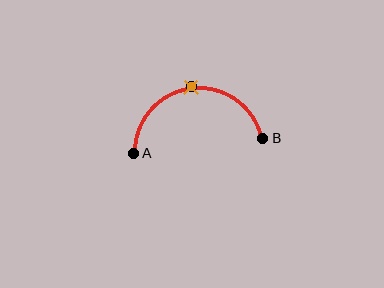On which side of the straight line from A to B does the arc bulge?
The arc bulges above the straight line connecting A and B.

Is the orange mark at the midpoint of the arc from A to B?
Yes. The orange mark lies on the arc at equal arc-length from both A and B — it is the arc midpoint.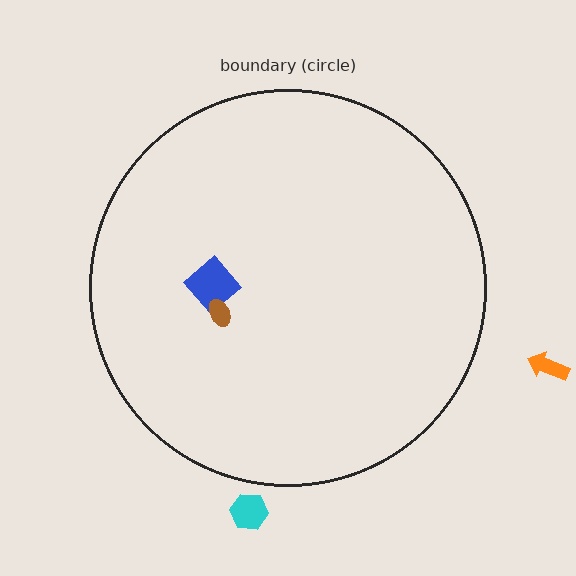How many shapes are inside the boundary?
2 inside, 2 outside.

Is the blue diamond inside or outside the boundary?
Inside.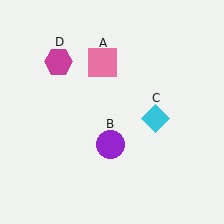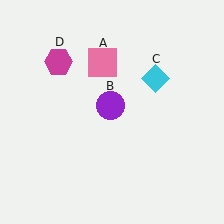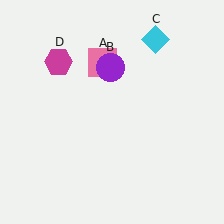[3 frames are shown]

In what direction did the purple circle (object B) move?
The purple circle (object B) moved up.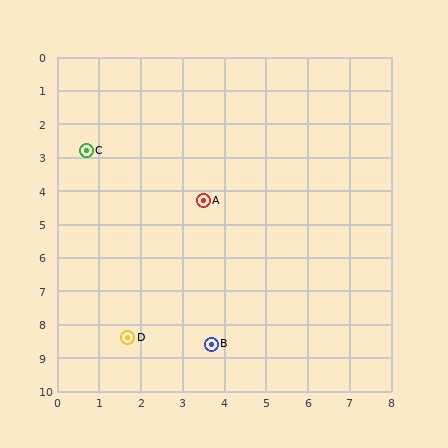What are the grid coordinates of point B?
Point B is at approximately (3.7, 8.6).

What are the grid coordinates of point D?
Point D is at approximately (1.7, 8.4).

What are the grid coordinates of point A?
Point A is at approximately (3.5, 4.3).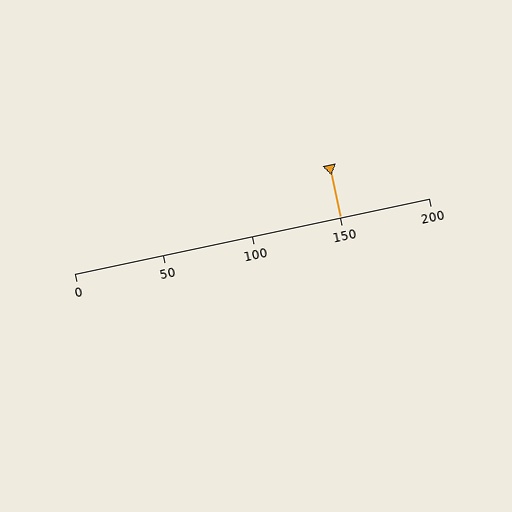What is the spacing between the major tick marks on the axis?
The major ticks are spaced 50 apart.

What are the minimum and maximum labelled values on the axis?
The axis runs from 0 to 200.